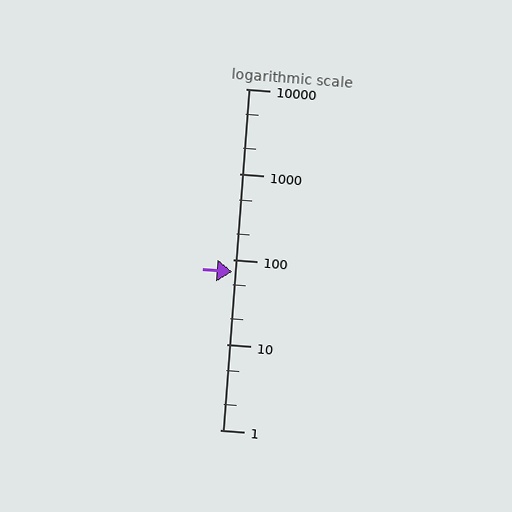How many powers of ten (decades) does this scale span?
The scale spans 4 decades, from 1 to 10000.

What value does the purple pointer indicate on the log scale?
The pointer indicates approximately 71.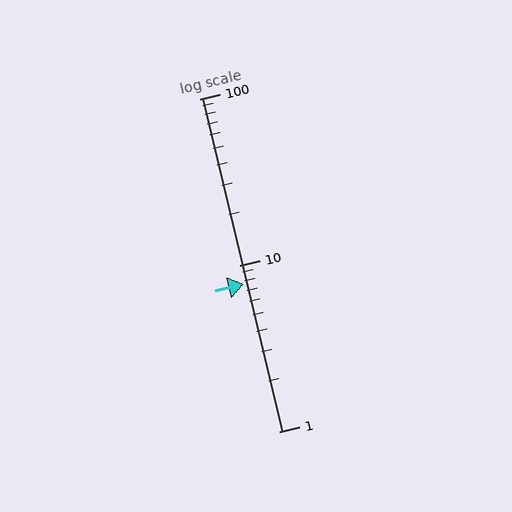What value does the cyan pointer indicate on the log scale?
The pointer indicates approximately 7.7.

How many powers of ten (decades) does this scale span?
The scale spans 2 decades, from 1 to 100.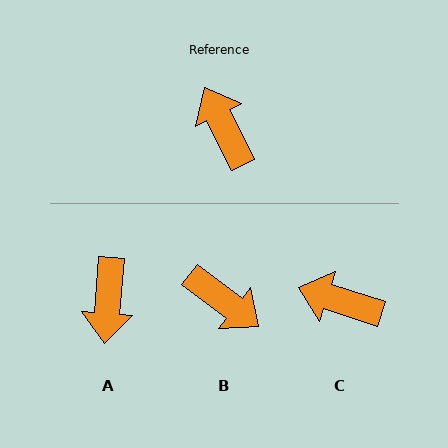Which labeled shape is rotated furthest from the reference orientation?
B, about 154 degrees away.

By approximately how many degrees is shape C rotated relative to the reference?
Approximately 46 degrees counter-clockwise.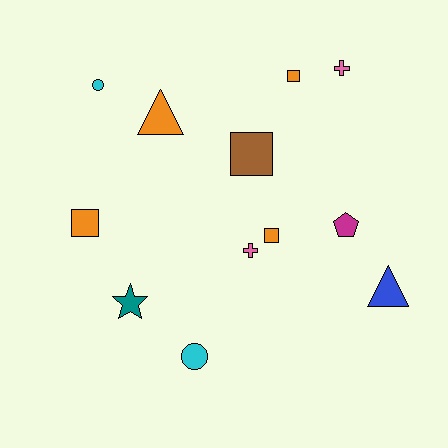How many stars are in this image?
There is 1 star.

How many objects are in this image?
There are 12 objects.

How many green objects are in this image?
There are no green objects.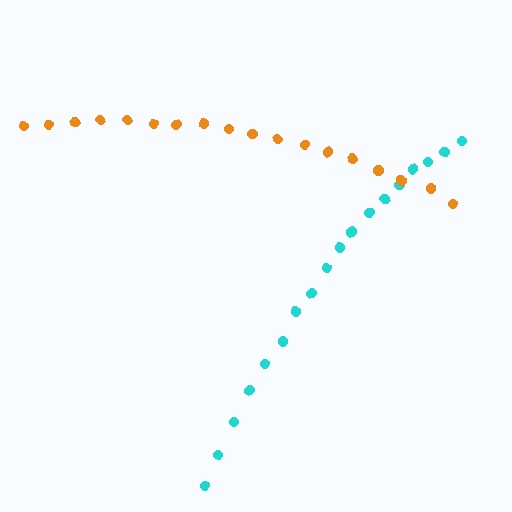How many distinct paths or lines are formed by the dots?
There are 2 distinct paths.